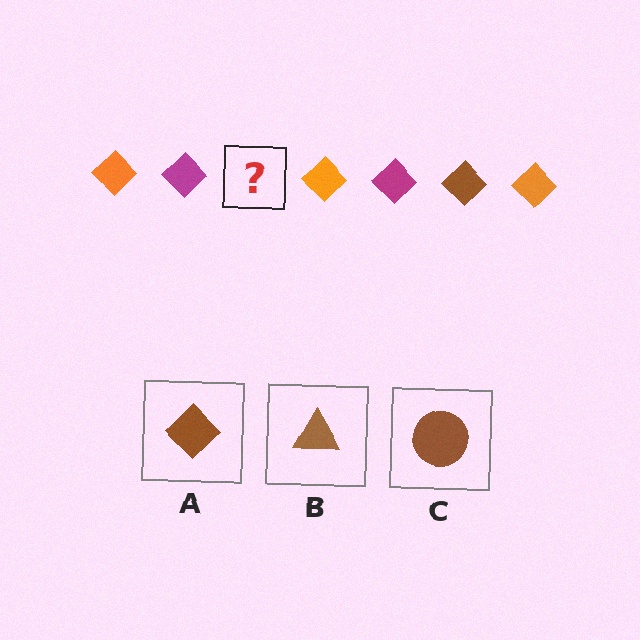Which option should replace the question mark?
Option A.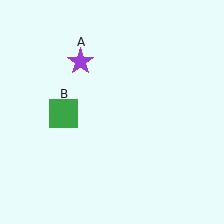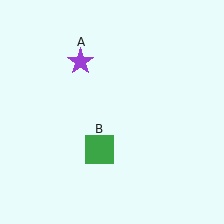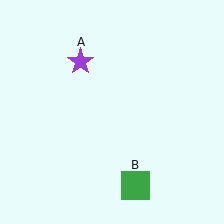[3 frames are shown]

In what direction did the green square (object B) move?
The green square (object B) moved down and to the right.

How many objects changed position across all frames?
1 object changed position: green square (object B).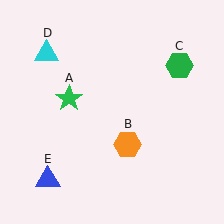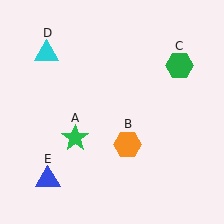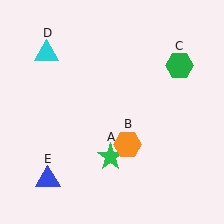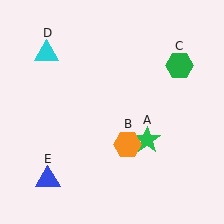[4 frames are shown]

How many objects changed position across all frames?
1 object changed position: green star (object A).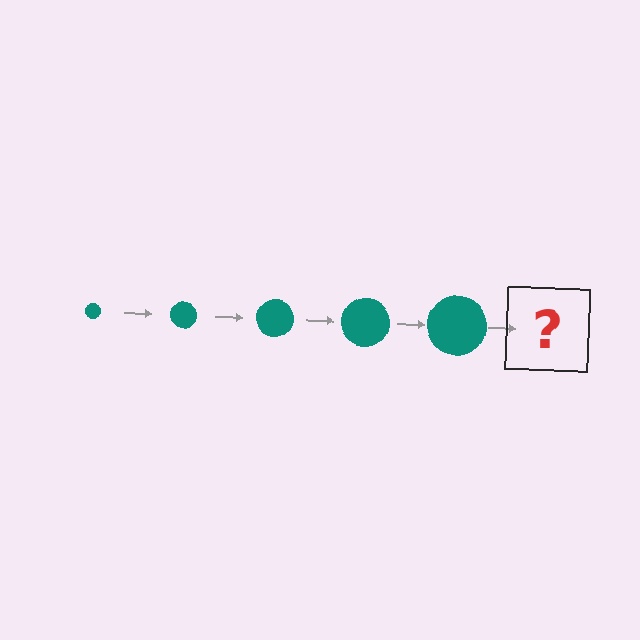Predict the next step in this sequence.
The next step is a teal circle, larger than the previous one.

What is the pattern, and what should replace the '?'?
The pattern is that the circle gets progressively larger each step. The '?' should be a teal circle, larger than the previous one.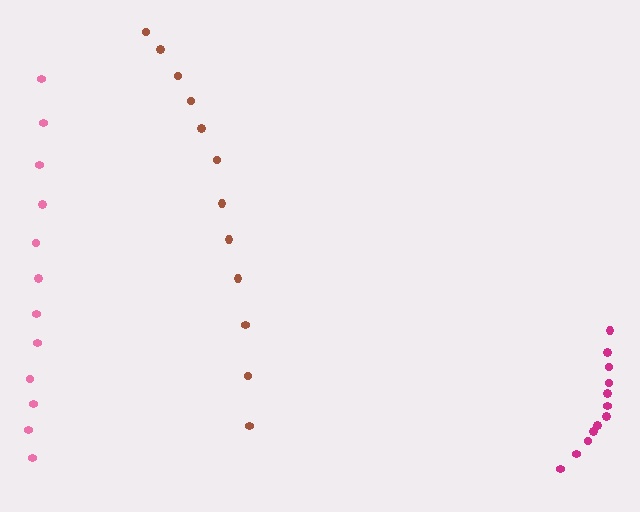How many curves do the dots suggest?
There are 3 distinct paths.